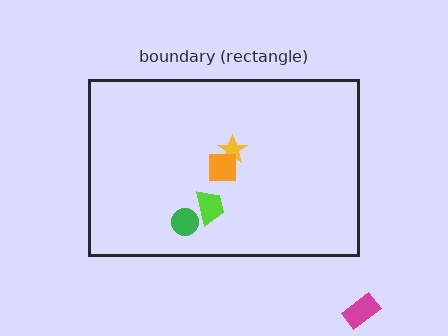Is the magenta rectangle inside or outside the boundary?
Outside.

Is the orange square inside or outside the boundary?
Inside.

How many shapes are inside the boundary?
4 inside, 1 outside.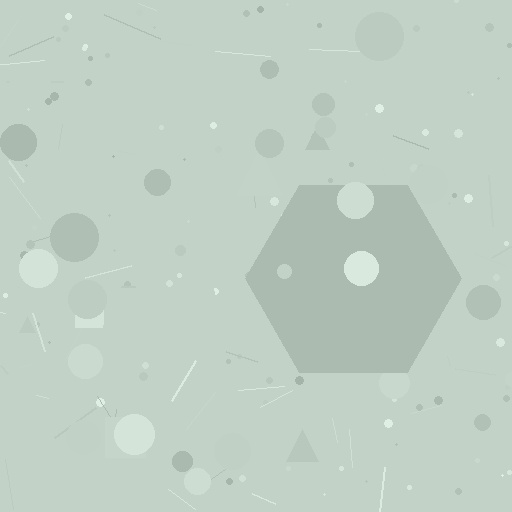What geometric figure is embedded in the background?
A hexagon is embedded in the background.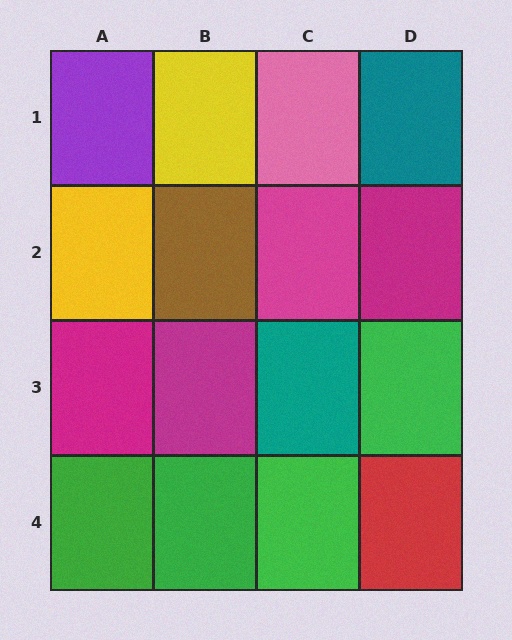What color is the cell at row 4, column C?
Green.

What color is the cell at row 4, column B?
Green.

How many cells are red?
1 cell is red.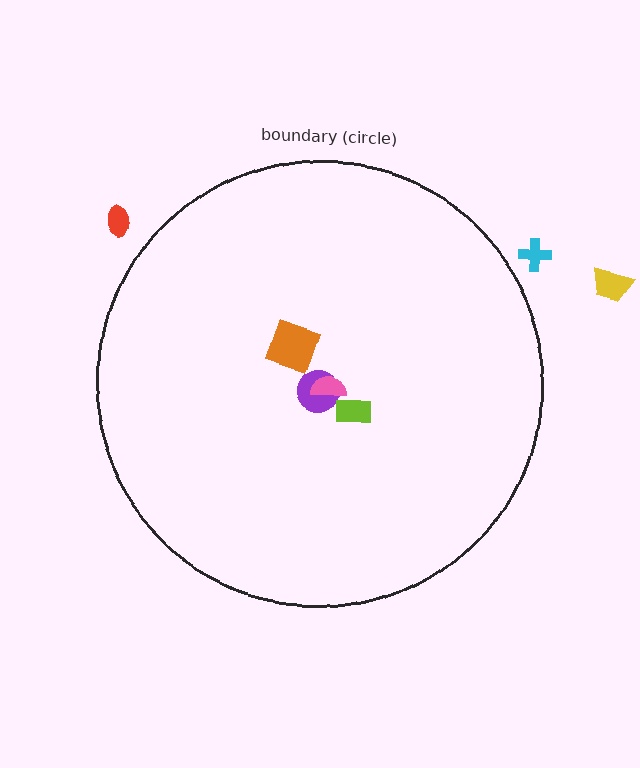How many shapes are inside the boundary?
4 inside, 3 outside.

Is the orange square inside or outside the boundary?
Inside.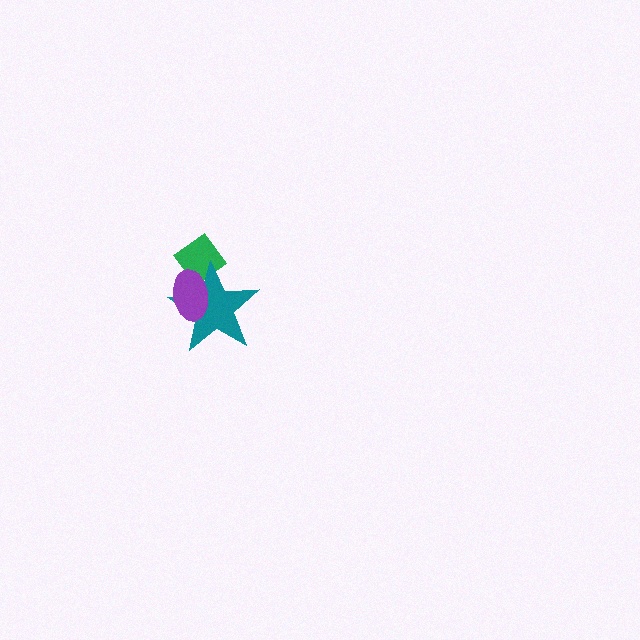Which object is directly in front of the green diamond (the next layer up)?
The teal star is directly in front of the green diamond.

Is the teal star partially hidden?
Yes, it is partially covered by another shape.